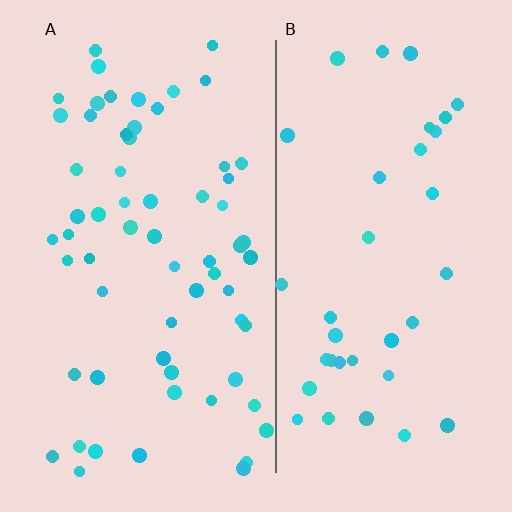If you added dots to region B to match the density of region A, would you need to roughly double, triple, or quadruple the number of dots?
Approximately double.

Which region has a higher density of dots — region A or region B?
A (the left).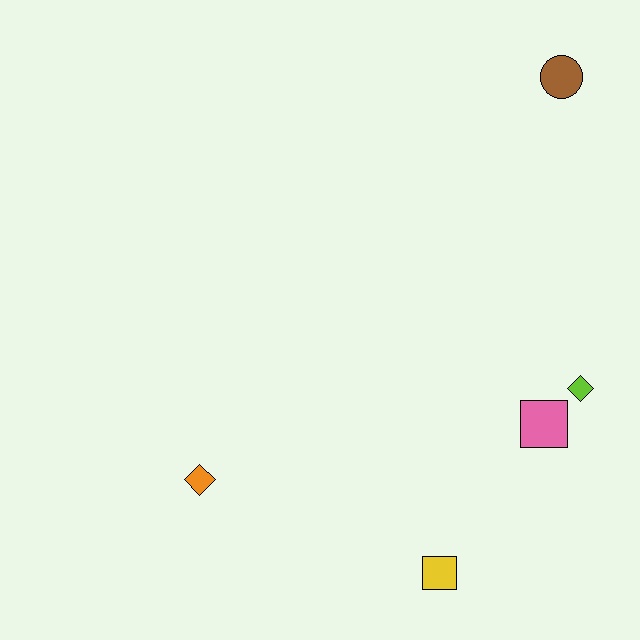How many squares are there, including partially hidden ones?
There are 2 squares.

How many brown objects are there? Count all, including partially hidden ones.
There is 1 brown object.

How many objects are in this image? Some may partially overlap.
There are 5 objects.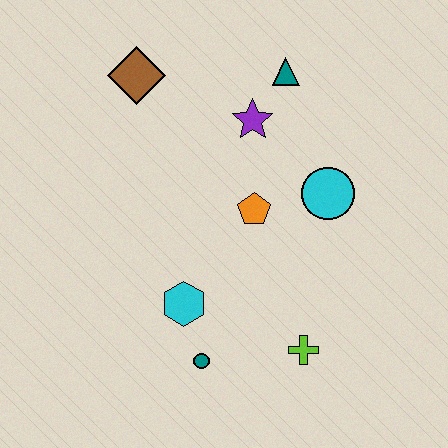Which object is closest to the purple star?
The teal triangle is closest to the purple star.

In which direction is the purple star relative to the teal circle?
The purple star is above the teal circle.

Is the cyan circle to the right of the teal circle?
Yes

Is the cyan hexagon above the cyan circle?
No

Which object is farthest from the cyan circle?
The brown diamond is farthest from the cyan circle.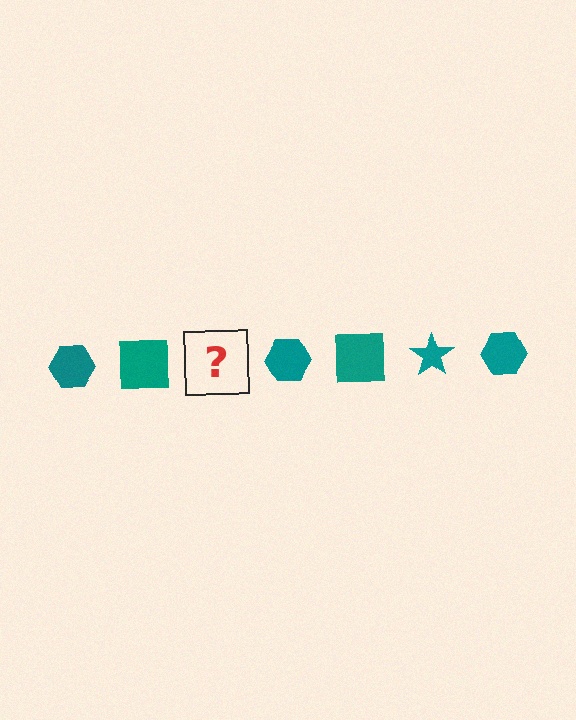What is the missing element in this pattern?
The missing element is a teal star.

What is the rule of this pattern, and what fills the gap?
The rule is that the pattern cycles through hexagon, square, star shapes in teal. The gap should be filled with a teal star.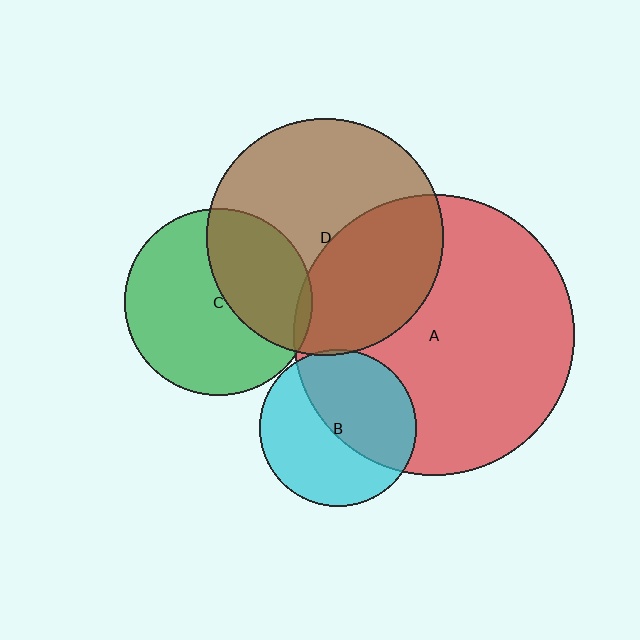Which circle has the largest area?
Circle A (red).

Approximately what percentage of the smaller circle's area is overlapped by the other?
Approximately 40%.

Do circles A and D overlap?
Yes.